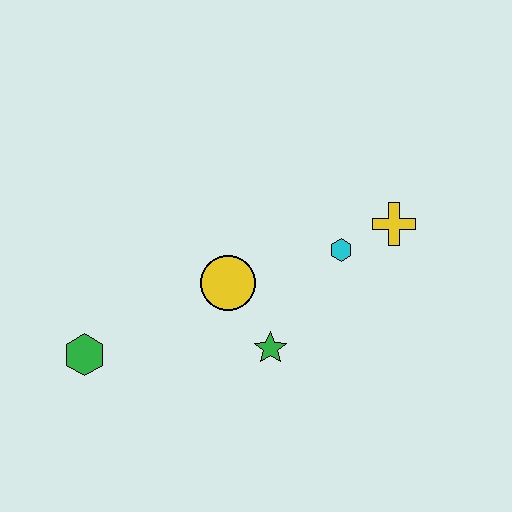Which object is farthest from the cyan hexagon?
The green hexagon is farthest from the cyan hexagon.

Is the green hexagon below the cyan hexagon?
Yes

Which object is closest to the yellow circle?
The green star is closest to the yellow circle.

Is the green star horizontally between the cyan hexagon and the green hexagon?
Yes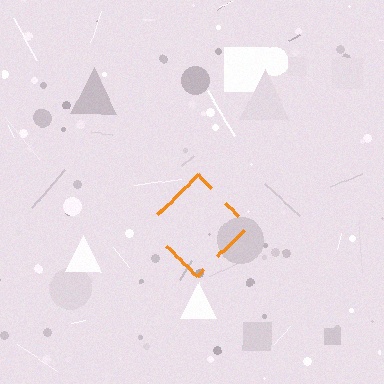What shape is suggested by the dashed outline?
The dashed outline suggests a diamond.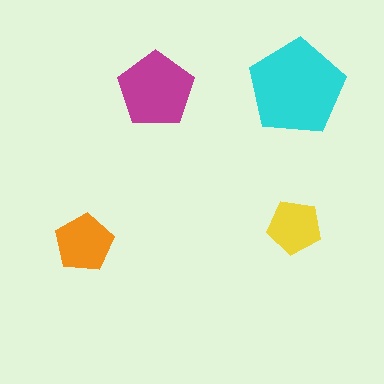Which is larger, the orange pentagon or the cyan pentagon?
The cyan one.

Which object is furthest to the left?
The orange pentagon is leftmost.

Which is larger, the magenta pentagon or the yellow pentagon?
The magenta one.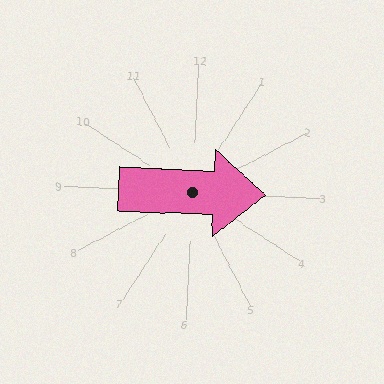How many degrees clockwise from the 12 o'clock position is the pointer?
Approximately 90 degrees.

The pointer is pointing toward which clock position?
Roughly 3 o'clock.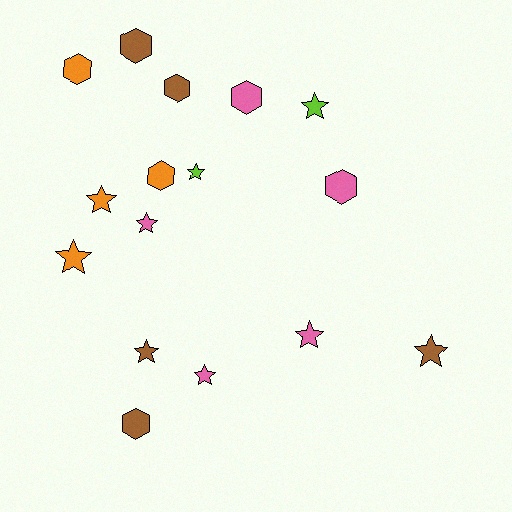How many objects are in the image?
There are 16 objects.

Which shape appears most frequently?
Star, with 9 objects.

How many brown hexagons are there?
There are 3 brown hexagons.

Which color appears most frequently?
Brown, with 5 objects.